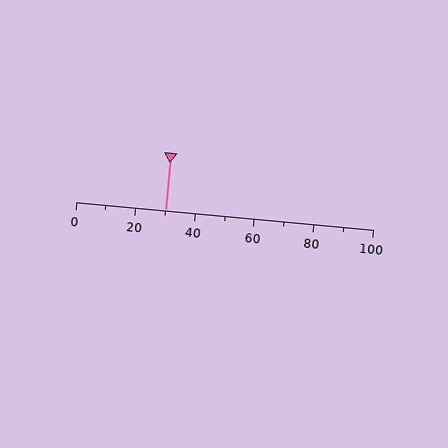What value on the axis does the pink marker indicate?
The marker indicates approximately 30.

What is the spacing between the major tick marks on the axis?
The major ticks are spaced 20 apart.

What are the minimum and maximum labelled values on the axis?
The axis runs from 0 to 100.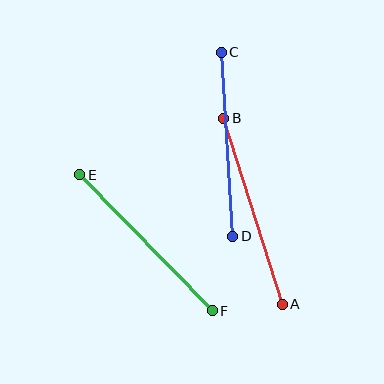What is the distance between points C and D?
The distance is approximately 184 pixels.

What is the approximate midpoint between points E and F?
The midpoint is at approximately (146, 243) pixels.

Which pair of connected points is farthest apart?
Points A and B are farthest apart.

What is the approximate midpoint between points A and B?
The midpoint is at approximately (253, 211) pixels.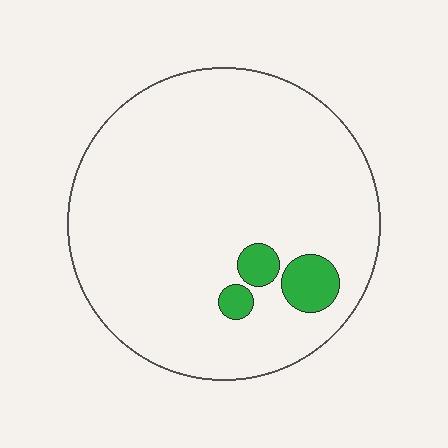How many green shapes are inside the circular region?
3.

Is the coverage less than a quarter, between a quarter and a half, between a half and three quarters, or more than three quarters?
Less than a quarter.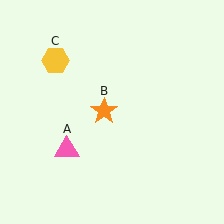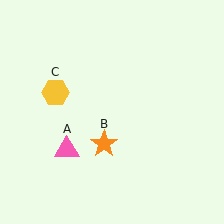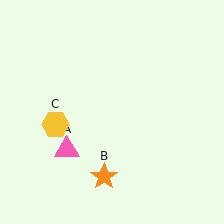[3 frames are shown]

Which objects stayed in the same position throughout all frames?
Pink triangle (object A) remained stationary.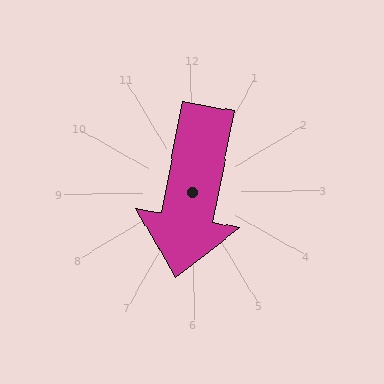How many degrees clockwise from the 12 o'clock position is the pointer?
Approximately 192 degrees.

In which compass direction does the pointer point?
South.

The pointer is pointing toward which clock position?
Roughly 6 o'clock.